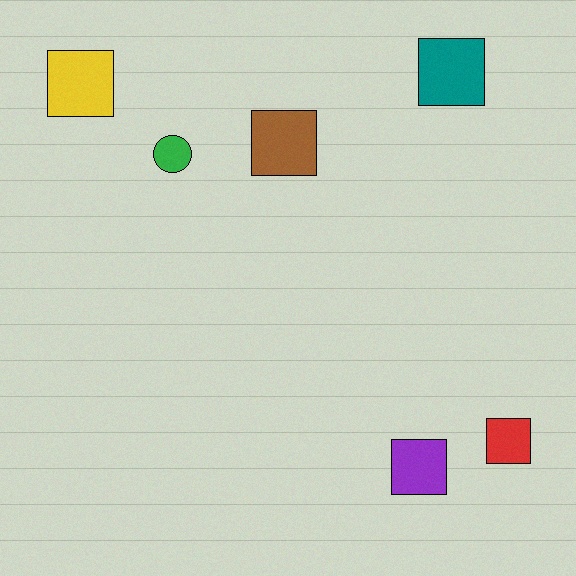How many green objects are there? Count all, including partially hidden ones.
There is 1 green object.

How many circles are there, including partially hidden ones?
There is 1 circle.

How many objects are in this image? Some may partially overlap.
There are 6 objects.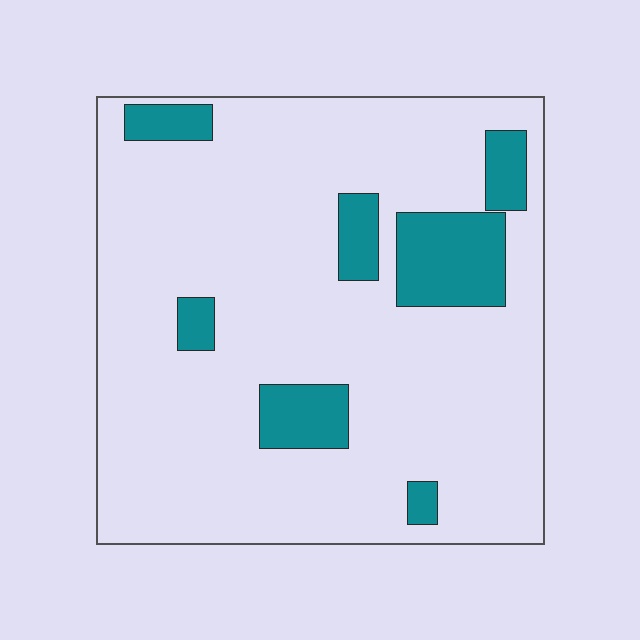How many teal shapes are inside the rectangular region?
7.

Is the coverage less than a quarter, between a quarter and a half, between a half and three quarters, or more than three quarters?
Less than a quarter.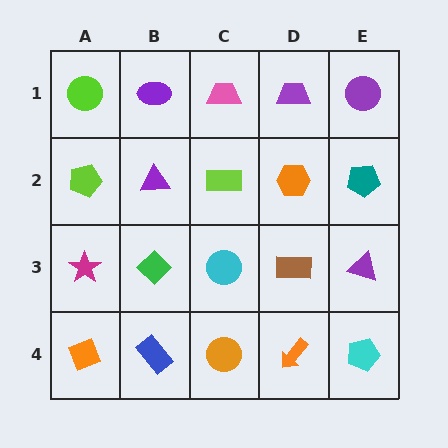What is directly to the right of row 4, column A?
A blue rectangle.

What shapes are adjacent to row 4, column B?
A green diamond (row 3, column B), an orange diamond (row 4, column A), an orange circle (row 4, column C).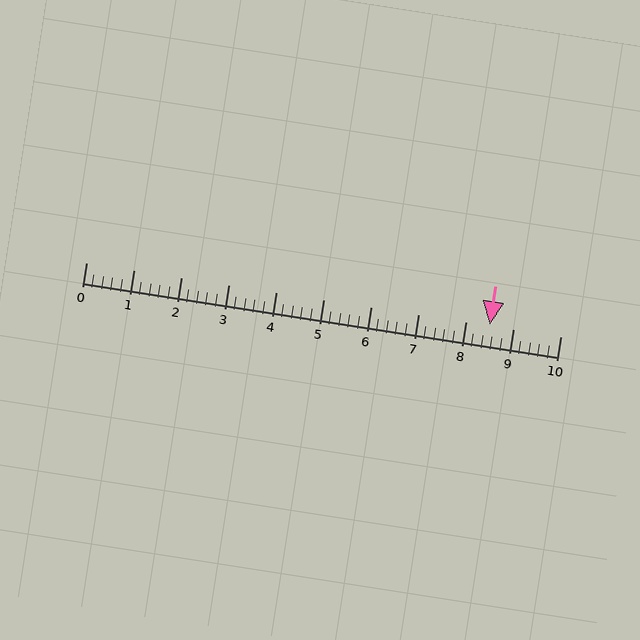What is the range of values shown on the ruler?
The ruler shows values from 0 to 10.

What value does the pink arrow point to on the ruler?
The pink arrow points to approximately 8.5.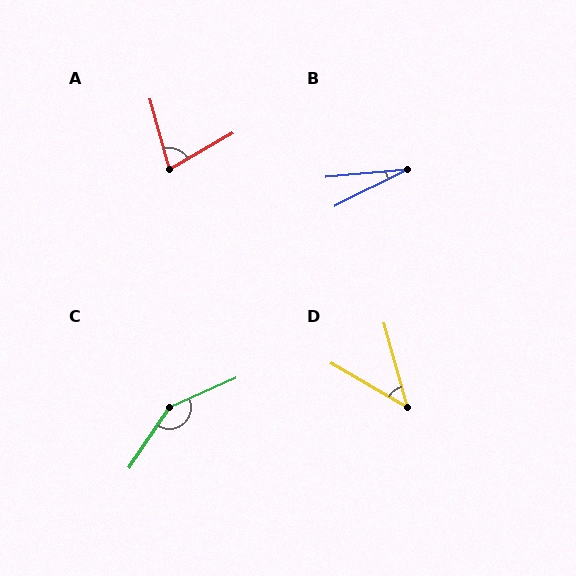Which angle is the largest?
C, at approximately 147 degrees.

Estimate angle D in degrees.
Approximately 44 degrees.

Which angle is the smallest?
B, at approximately 22 degrees.